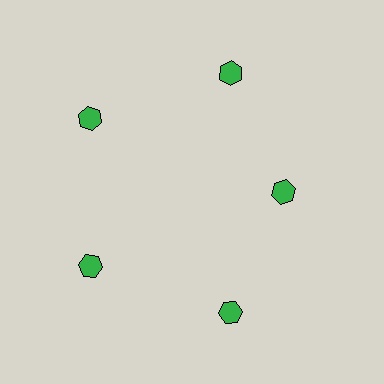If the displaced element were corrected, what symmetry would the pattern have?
It would have 5-fold rotational symmetry — the pattern would map onto itself every 72 degrees.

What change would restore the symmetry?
The symmetry would be restored by moving it outward, back onto the ring so that all 5 hexagons sit at equal angles and equal distance from the center.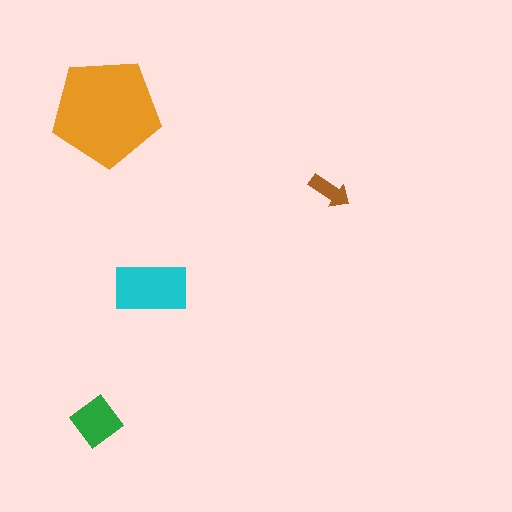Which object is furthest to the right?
The brown arrow is rightmost.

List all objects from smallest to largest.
The brown arrow, the green diamond, the cyan rectangle, the orange pentagon.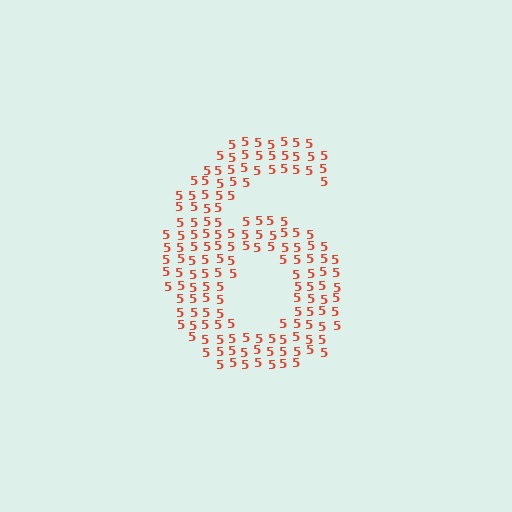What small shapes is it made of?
It is made of small digit 5's.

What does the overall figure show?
The overall figure shows the digit 6.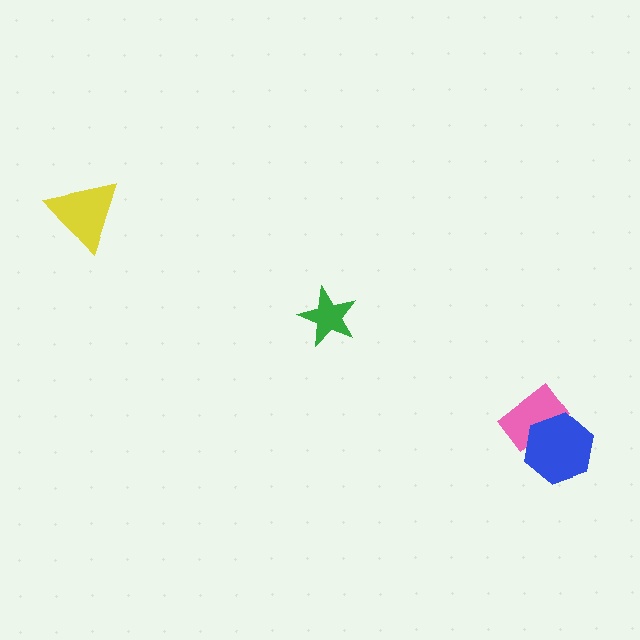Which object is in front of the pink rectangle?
The blue hexagon is in front of the pink rectangle.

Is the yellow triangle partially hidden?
No, no other shape covers it.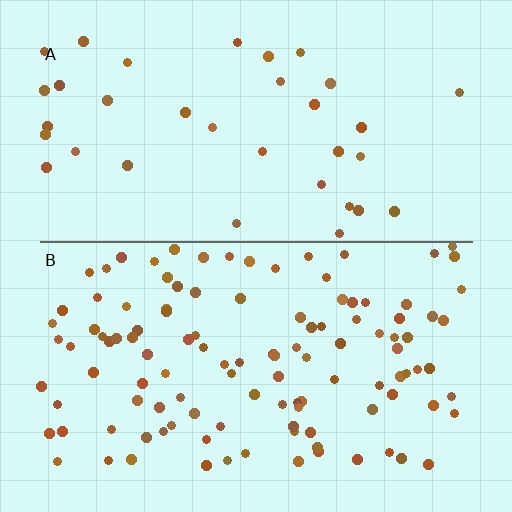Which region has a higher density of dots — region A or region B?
B (the bottom).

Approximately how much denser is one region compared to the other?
Approximately 3.2× — region B over region A.